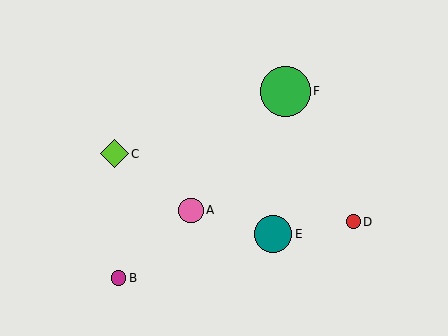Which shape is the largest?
The green circle (labeled F) is the largest.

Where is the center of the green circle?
The center of the green circle is at (285, 91).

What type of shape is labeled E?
Shape E is a teal circle.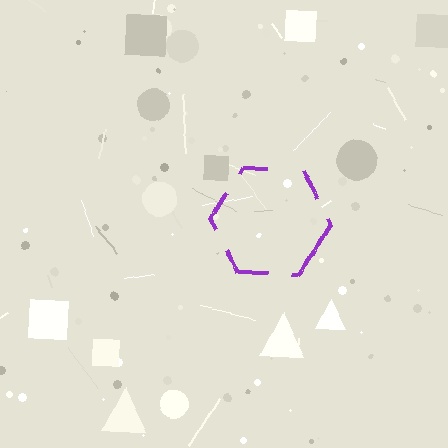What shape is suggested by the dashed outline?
The dashed outline suggests a hexagon.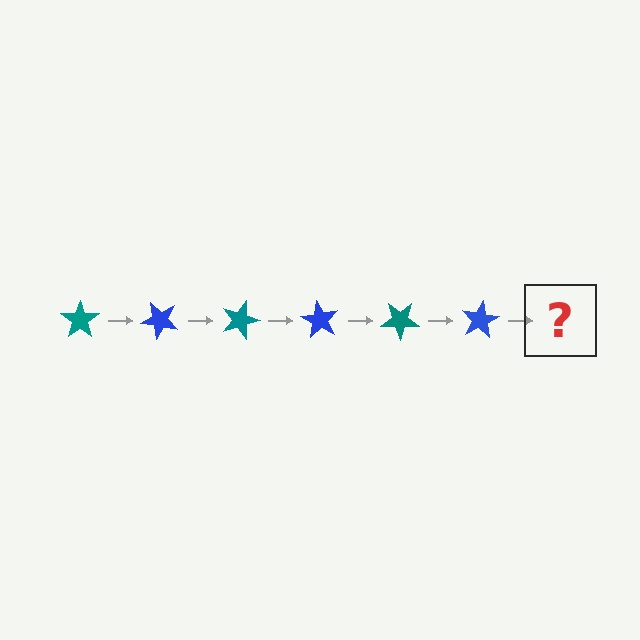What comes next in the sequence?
The next element should be a teal star, rotated 270 degrees from the start.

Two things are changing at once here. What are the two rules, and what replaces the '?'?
The two rules are that it rotates 45 degrees each step and the color cycles through teal and blue. The '?' should be a teal star, rotated 270 degrees from the start.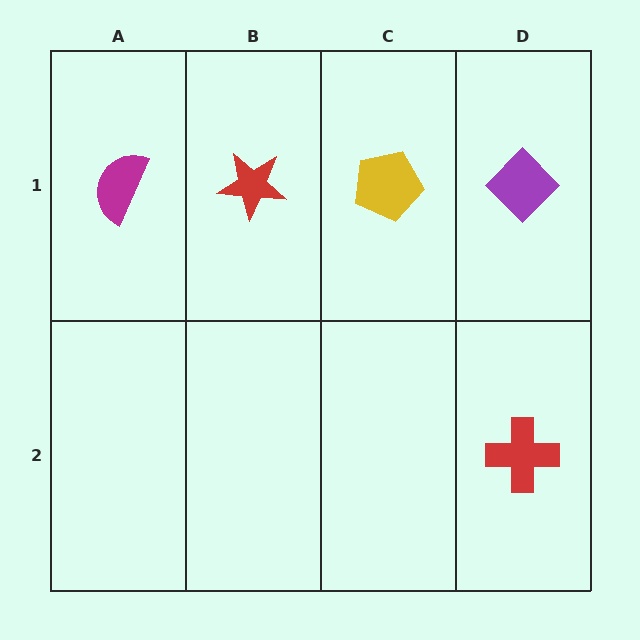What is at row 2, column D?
A red cross.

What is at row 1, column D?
A purple diamond.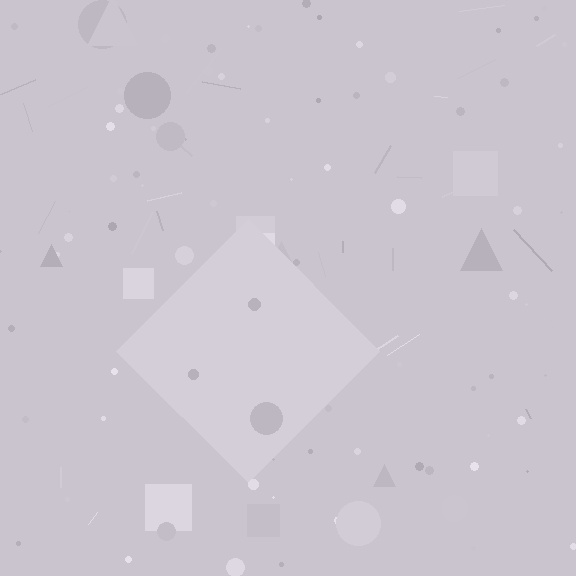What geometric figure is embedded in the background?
A diamond is embedded in the background.